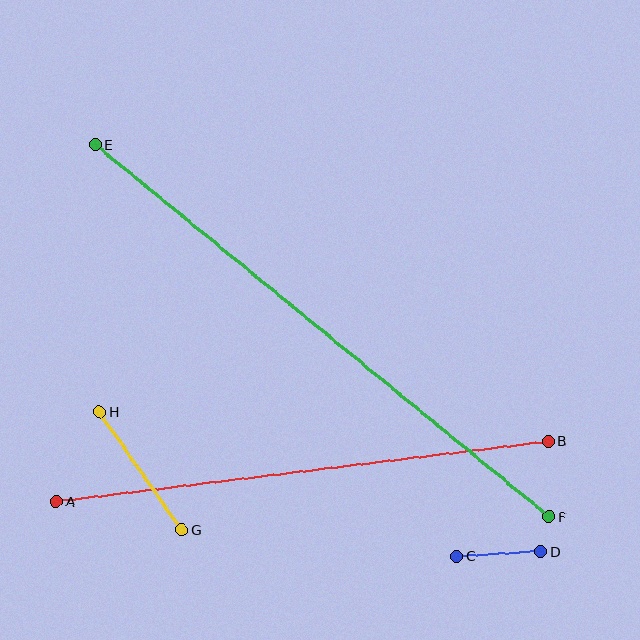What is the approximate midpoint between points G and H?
The midpoint is at approximately (141, 471) pixels.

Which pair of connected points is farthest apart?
Points E and F are farthest apart.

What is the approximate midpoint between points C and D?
The midpoint is at approximately (499, 554) pixels.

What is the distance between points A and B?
The distance is approximately 496 pixels.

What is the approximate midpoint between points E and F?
The midpoint is at approximately (322, 331) pixels.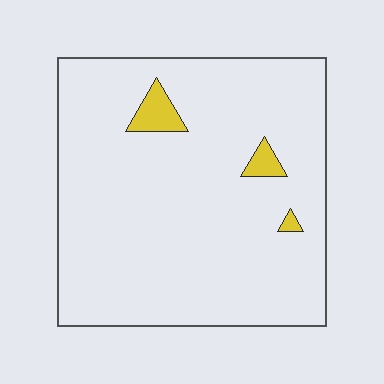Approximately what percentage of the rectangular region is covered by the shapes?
Approximately 5%.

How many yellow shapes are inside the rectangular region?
3.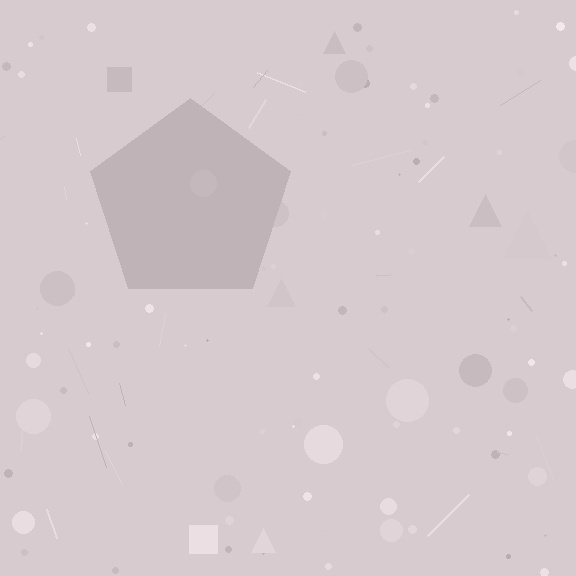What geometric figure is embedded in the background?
A pentagon is embedded in the background.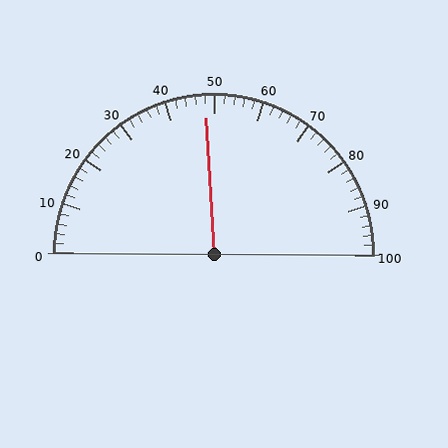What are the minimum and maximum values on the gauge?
The gauge ranges from 0 to 100.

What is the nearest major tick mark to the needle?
The nearest major tick mark is 50.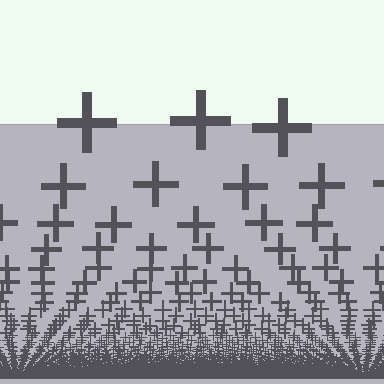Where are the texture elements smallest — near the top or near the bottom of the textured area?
Near the bottom.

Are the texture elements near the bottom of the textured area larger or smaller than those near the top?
Smaller. The gradient is inverted — elements near the bottom are smaller and denser.